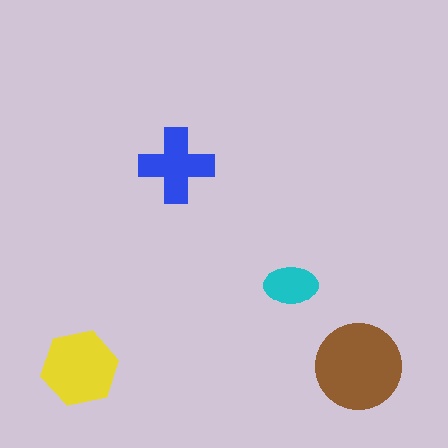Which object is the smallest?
The cyan ellipse.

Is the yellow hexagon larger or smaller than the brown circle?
Smaller.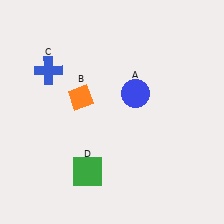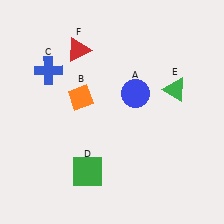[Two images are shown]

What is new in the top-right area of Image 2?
A green triangle (E) was added in the top-right area of Image 2.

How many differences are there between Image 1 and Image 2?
There are 2 differences between the two images.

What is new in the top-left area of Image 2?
A red triangle (F) was added in the top-left area of Image 2.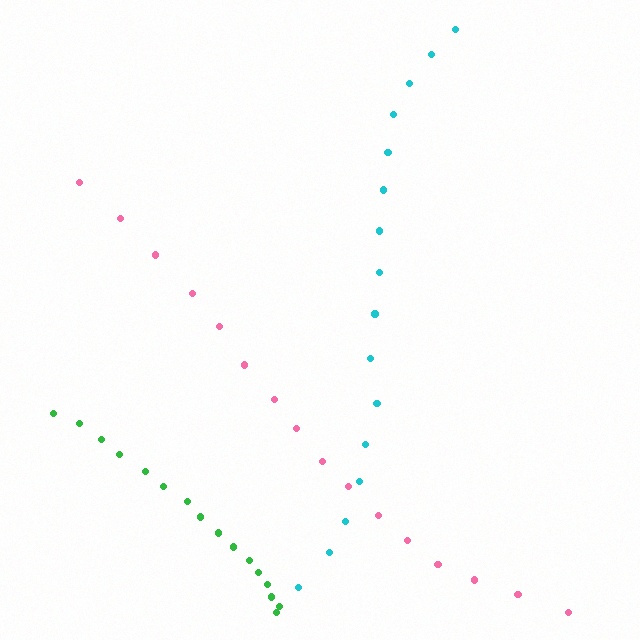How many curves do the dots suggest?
There are 3 distinct paths.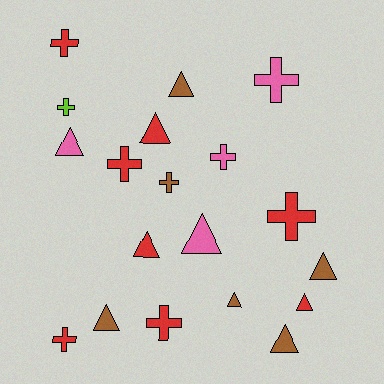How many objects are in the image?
There are 19 objects.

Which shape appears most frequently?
Triangle, with 10 objects.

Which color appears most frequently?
Red, with 8 objects.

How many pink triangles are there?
There are 2 pink triangles.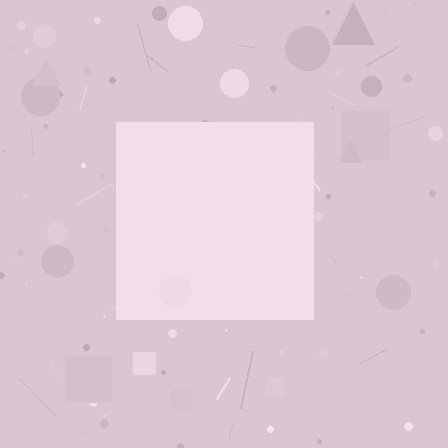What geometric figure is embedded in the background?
A square is embedded in the background.